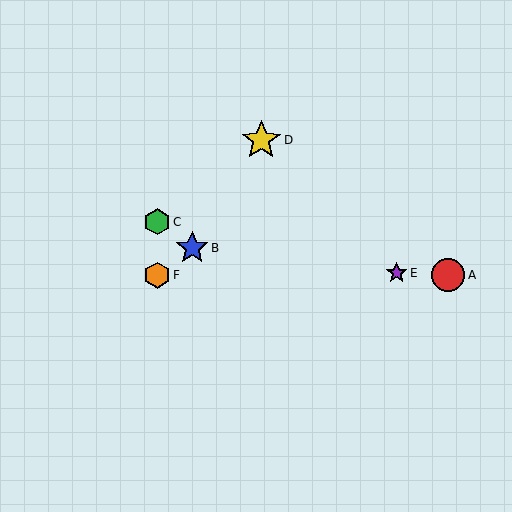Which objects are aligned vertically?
Objects C, F are aligned vertically.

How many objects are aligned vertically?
2 objects (C, F) are aligned vertically.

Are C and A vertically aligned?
No, C is at x≈157 and A is at x≈448.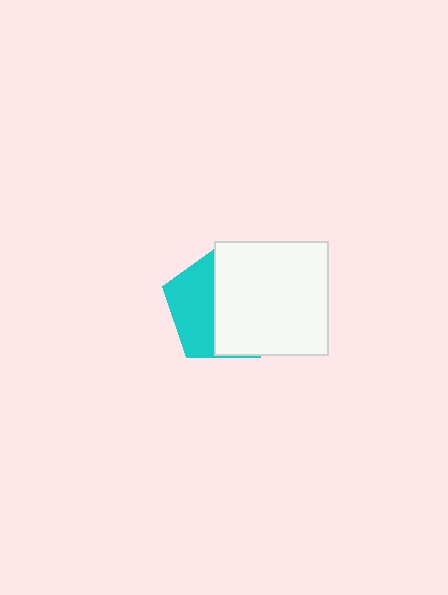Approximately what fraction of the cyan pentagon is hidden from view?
Roughly 60% of the cyan pentagon is hidden behind the white square.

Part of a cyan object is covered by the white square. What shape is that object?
It is a pentagon.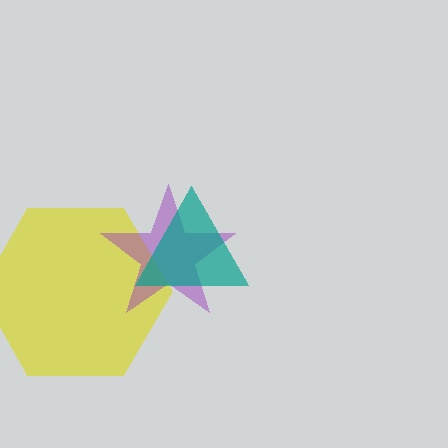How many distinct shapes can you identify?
There are 3 distinct shapes: a yellow hexagon, a purple star, a teal triangle.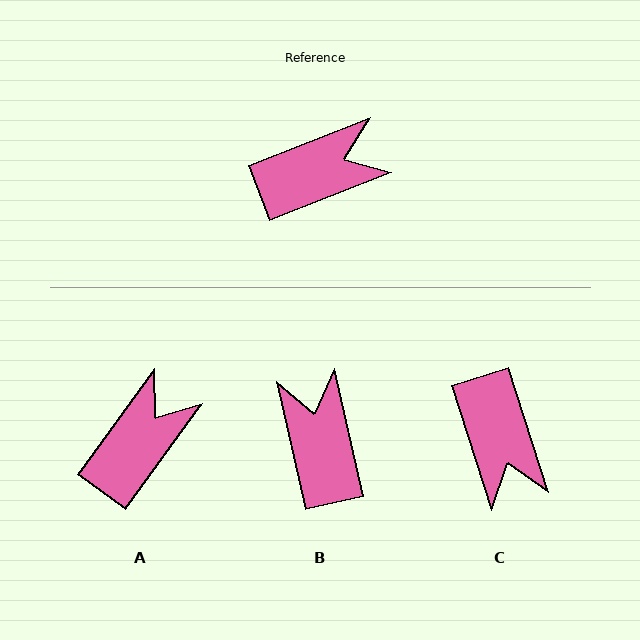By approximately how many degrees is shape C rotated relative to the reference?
Approximately 94 degrees clockwise.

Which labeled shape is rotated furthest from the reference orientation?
C, about 94 degrees away.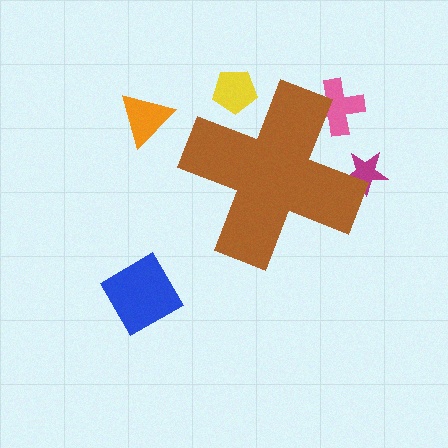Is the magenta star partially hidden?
Yes, the magenta star is partially hidden behind the brown cross.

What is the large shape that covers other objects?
A brown cross.